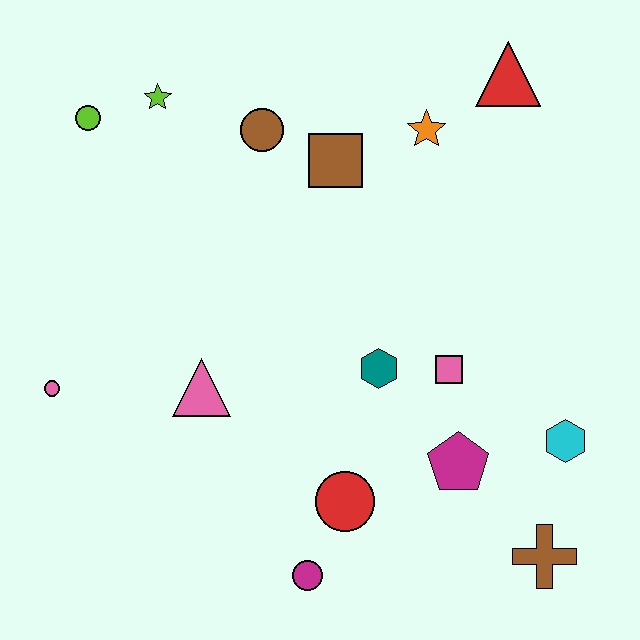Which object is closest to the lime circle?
The lime star is closest to the lime circle.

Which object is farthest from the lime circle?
The brown cross is farthest from the lime circle.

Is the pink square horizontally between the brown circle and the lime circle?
No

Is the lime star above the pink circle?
Yes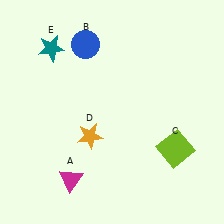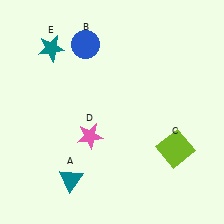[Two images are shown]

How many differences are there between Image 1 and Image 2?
There are 2 differences between the two images.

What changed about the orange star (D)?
In Image 1, D is orange. In Image 2, it changed to pink.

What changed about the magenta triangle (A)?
In Image 1, A is magenta. In Image 2, it changed to teal.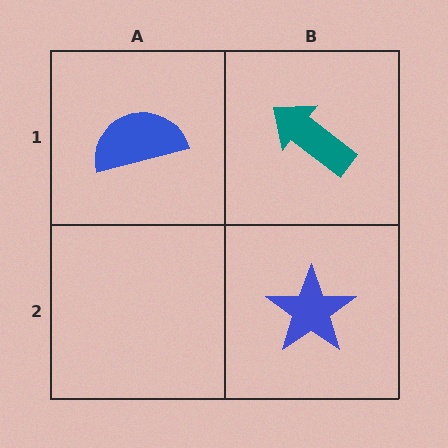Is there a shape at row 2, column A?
No, that cell is empty.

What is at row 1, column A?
A blue semicircle.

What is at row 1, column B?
A teal arrow.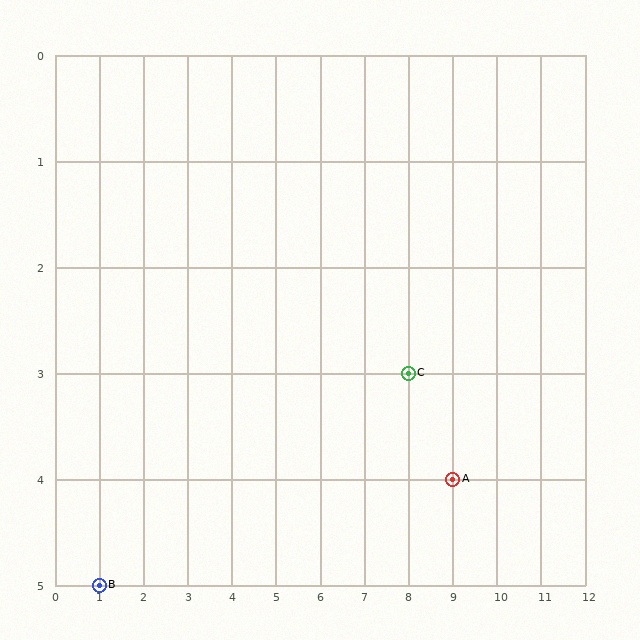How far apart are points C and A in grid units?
Points C and A are 1 column and 1 row apart (about 1.4 grid units diagonally).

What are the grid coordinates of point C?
Point C is at grid coordinates (8, 3).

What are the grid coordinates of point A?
Point A is at grid coordinates (9, 4).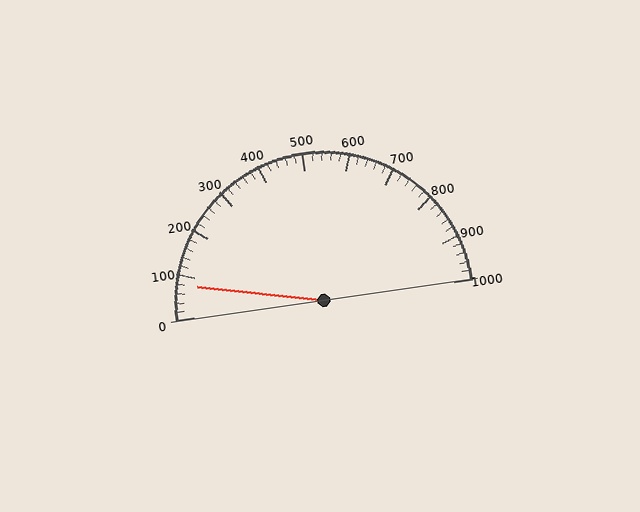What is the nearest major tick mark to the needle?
The nearest major tick mark is 100.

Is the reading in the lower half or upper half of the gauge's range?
The reading is in the lower half of the range (0 to 1000).